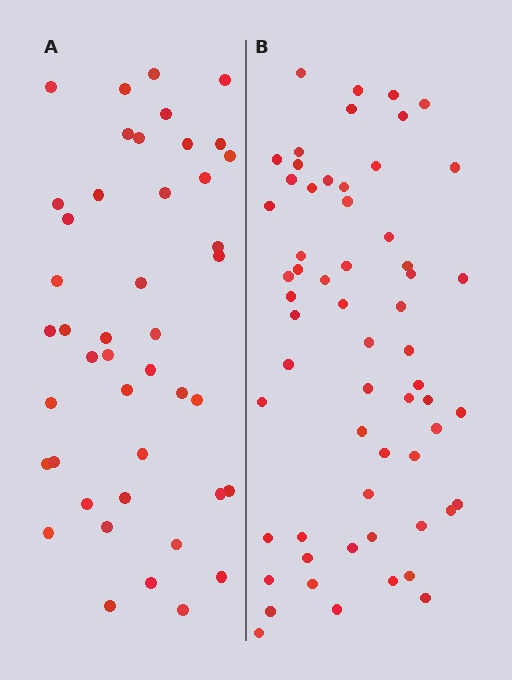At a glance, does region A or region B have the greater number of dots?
Region B (the right region) has more dots.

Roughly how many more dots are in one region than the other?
Region B has approximately 15 more dots than region A.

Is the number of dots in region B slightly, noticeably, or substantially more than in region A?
Region B has noticeably more, but not dramatically so. The ratio is roughly 1.4 to 1.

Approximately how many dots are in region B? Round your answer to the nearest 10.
About 60 dots.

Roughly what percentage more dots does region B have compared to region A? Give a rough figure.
About 35% more.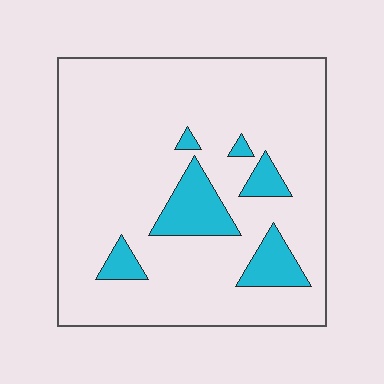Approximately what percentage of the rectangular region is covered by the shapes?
Approximately 15%.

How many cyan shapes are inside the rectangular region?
6.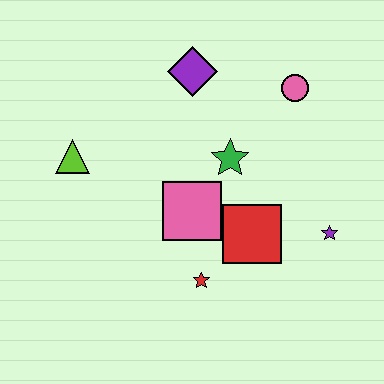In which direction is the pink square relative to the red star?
The pink square is above the red star.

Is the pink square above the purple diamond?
No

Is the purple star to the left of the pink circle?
No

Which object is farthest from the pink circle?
The lime triangle is farthest from the pink circle.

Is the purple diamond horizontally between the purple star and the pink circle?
No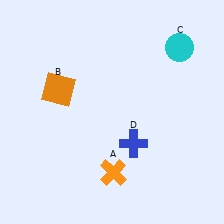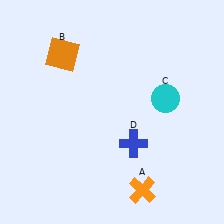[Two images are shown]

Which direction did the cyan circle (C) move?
The cyan circle (C) moved down.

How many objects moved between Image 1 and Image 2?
3 objects moved between the two images.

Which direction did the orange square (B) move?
The orange square (B) moved up.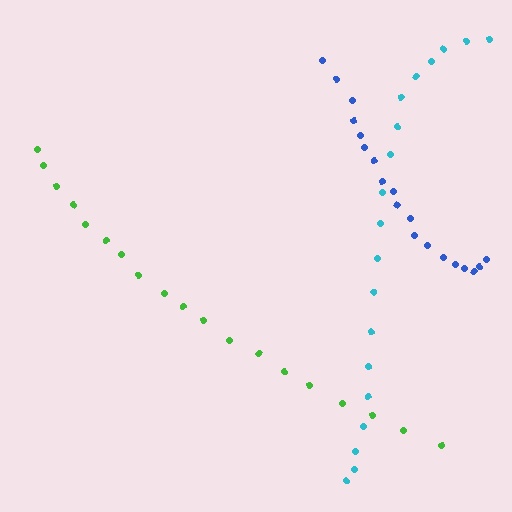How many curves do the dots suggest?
There are 3 distinct paths.